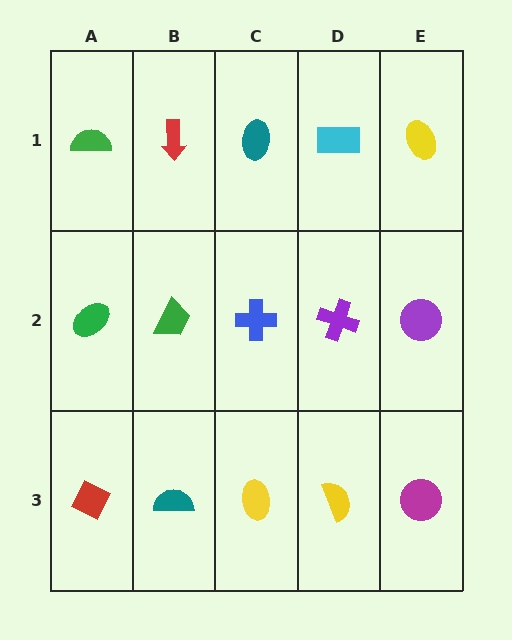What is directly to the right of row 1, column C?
A cyan rectangle.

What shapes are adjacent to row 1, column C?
A blue cross (row 2, column C), a red arrow (row 1, column B), a cyan rectangle (row 1, column D).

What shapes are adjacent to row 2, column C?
A teal ellipse (row 1, column C), a yellow ellipse (row 3, column C), a green trapezoid (row 2, column B), a purple cross (row 2, column D).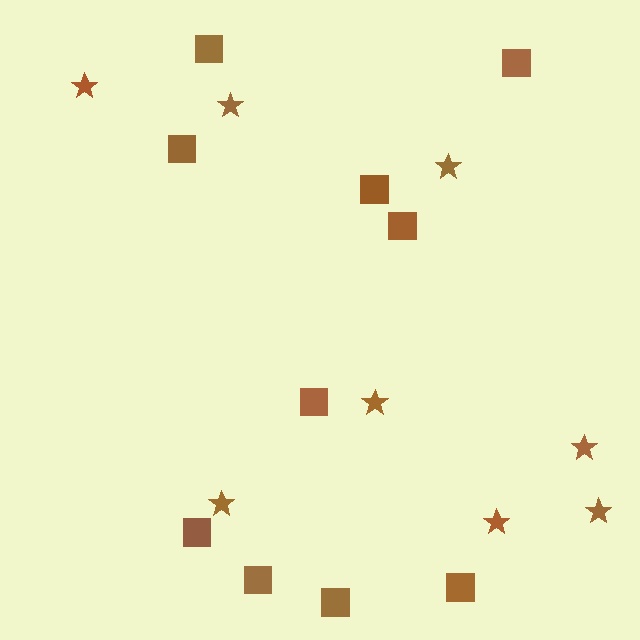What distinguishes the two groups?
There are 2 groups: one group of squares (10) and one group of stars (8).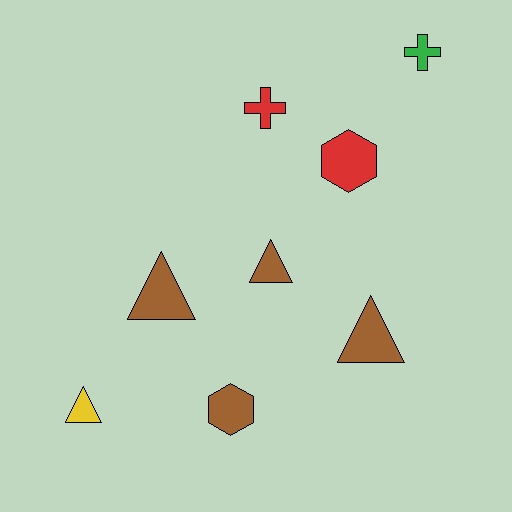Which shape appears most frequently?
Triangle, with 4 objects.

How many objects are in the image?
There are 8 objects.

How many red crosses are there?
There is 1 red cross.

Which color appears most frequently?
Brown, with 4 objects.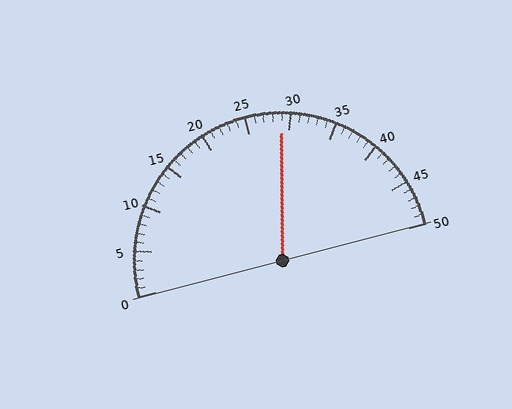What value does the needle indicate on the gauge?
The needle indicates approximately 29.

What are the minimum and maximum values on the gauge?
The gauge ranges from 0 to 50.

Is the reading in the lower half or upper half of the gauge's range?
The reading is in the upper half of the range (0 to 50).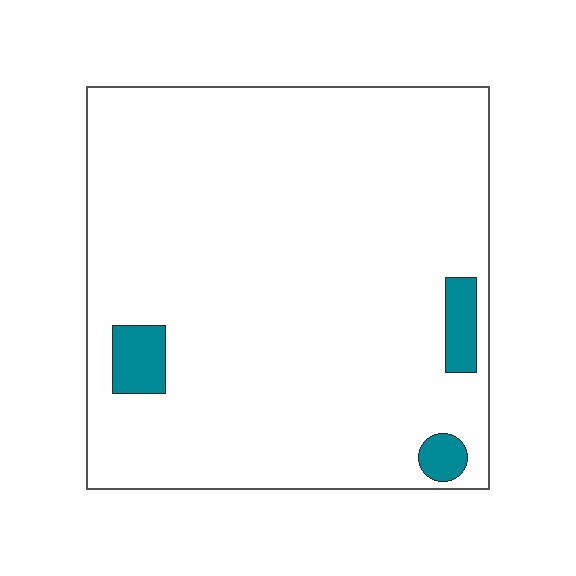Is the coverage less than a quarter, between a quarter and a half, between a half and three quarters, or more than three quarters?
Less than a quarter.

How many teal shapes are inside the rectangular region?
3.